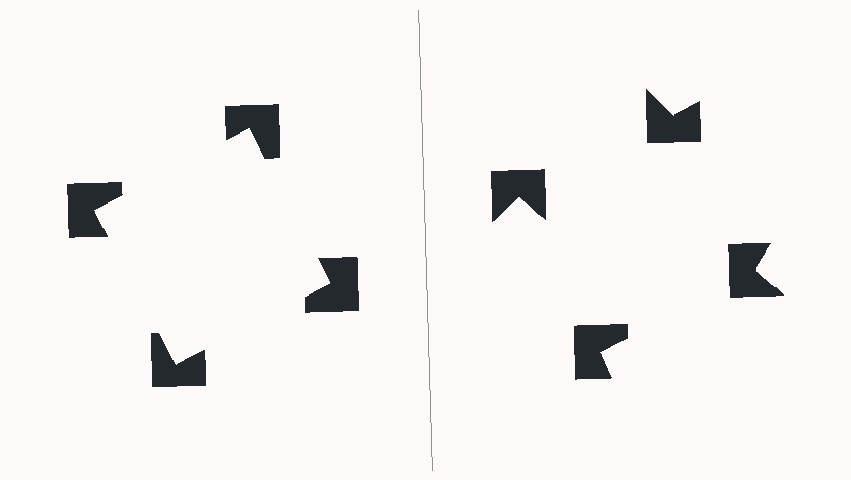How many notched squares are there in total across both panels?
8 — 4 on each side.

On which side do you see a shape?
An illusory square appears on the left side. On the right side the wedge cuts are rotated, so no coherent shape forms.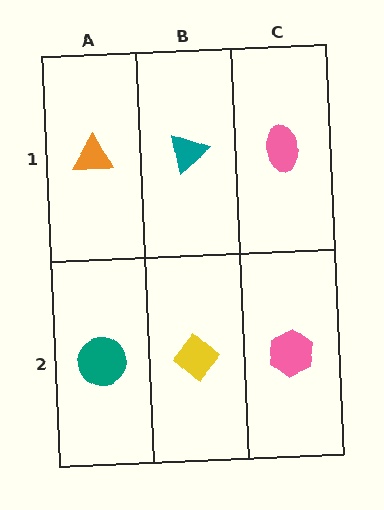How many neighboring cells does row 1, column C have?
2.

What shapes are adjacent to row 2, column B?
A teal triangle (row 1, column B), a teal circle (row 2, column A), a pink hexagon (row 2, column C).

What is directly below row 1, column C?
A pink hexagon.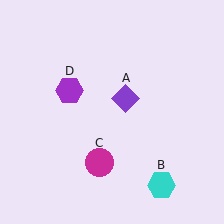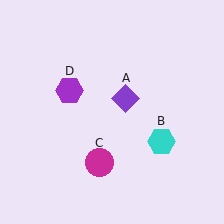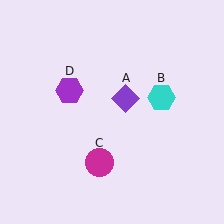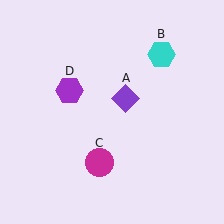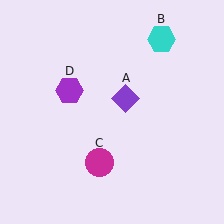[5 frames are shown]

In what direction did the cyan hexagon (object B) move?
The cyan hexagon (object B) moved up.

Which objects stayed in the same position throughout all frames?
Purple diamond (object A) and magenta circle (object C) and purple hexagon (object D) remained stationary.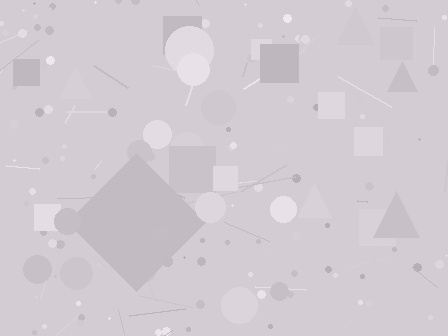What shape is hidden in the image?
A diamond is hidden in the image.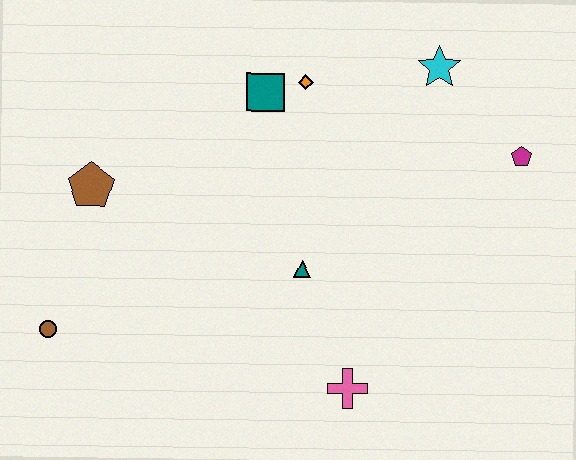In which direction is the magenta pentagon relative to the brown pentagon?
The magenta pentagon is to the right of the brown pentagon.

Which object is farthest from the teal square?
The brown circle is farthest from the teal square.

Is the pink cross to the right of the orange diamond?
Yes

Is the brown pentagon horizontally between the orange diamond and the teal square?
No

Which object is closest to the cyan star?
The magenta pentagon is closest to the cyan star.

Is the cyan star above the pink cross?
Yes